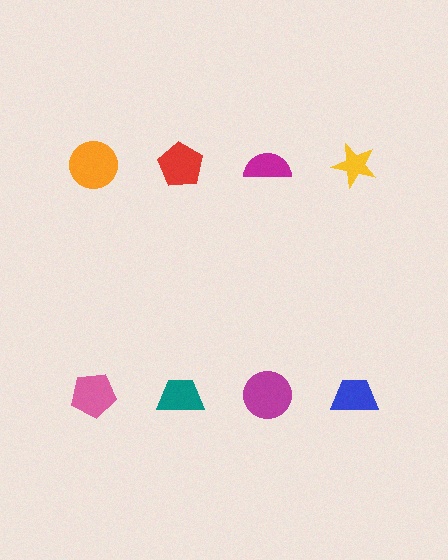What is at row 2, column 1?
A pink pentagon.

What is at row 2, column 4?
A blue trapezoid.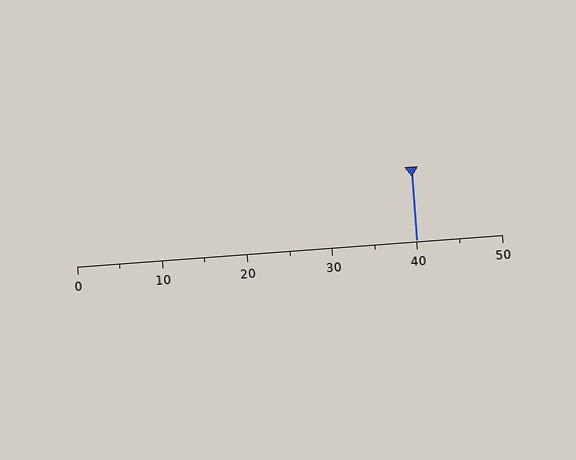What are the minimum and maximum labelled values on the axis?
The axis runs from 0 to 50.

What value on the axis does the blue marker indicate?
The marker indicates approximately 40.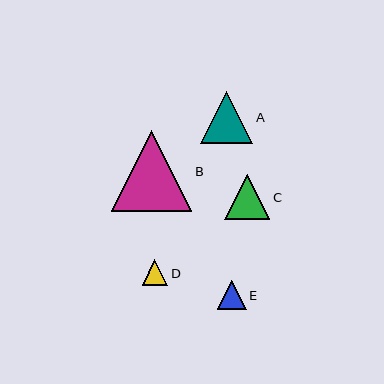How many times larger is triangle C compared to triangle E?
Triangle C is approximately 1.6 times the size of triangle E.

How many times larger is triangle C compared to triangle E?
Triangle C is approximately 1.6 times the size of triangle E.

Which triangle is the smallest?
Triangle D is the smallest with a size of approximately 26 pixels.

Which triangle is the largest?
Triangle B is the largest with a size of approximately 80 pixels.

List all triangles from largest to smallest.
From largest to smallest: B, A, C, E, D.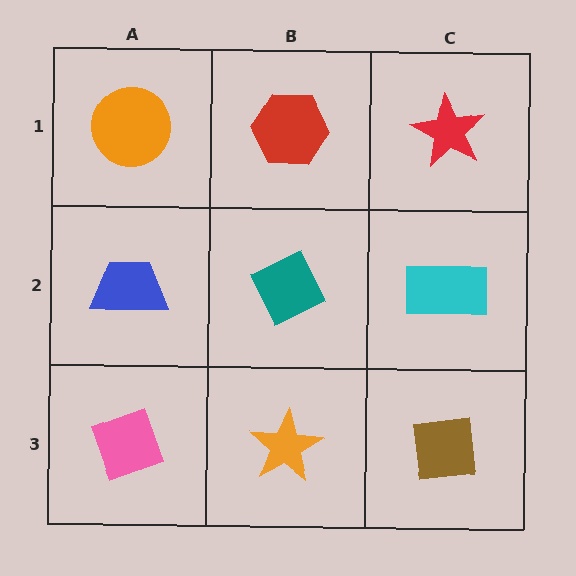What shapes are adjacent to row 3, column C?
A cyan rectangle (row 2, column C), an orange star (row 3, column B).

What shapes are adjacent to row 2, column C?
A red star (row 1, column C), a brown square (row 3, column C), a teal diamond (row 2, column B).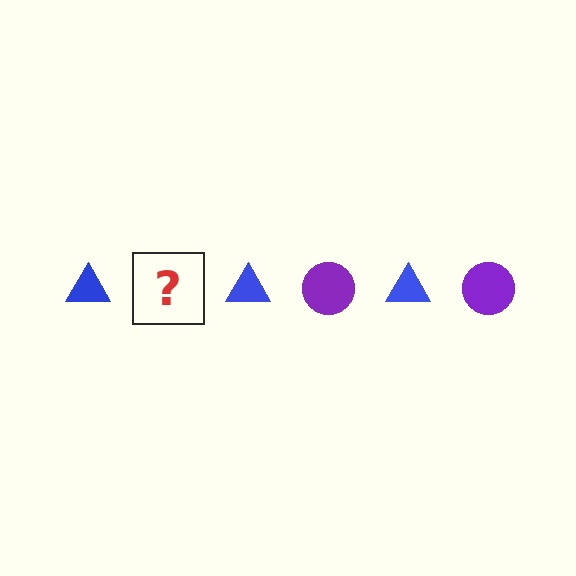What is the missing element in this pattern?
The missing element is a purple circle.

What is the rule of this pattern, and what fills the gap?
The rule is that the pattern alternates between blue triangle and purple circle. The gap should be filled with a purple circle.